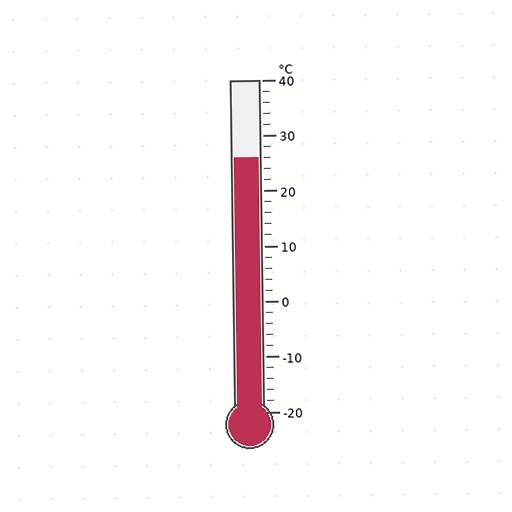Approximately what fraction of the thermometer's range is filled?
The thermometer is filled to approximately 75% of its range.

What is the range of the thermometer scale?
The thermometer scale ranges from -20°C to 40°C.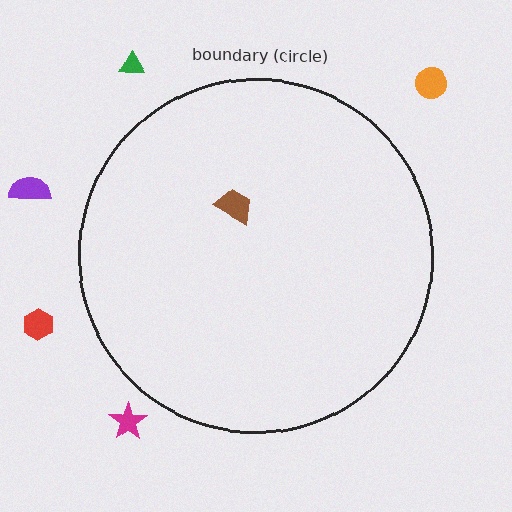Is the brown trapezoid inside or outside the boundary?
Inside.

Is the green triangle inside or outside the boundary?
Outside.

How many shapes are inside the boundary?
1 inside, 5 outside.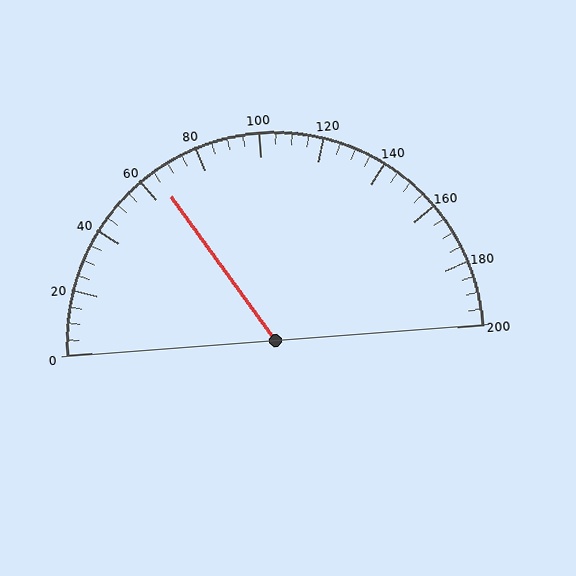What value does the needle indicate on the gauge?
The needle indicates approximately 65.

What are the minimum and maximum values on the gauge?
The gauge ranges from 0 to 200.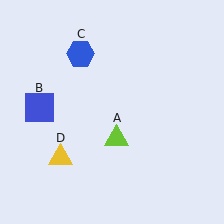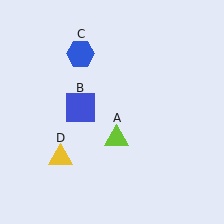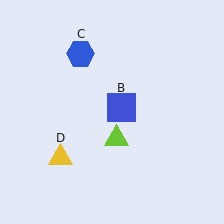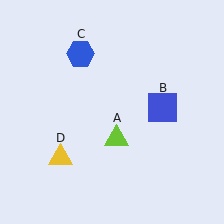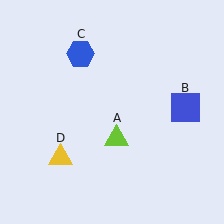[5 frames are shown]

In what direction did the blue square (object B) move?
The blue square (object B) moved right.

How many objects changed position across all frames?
1 object changed position: blue square (object B).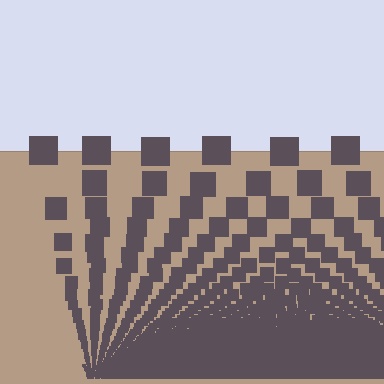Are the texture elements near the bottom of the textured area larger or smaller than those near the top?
Smaller. The gradient is inverted — elements near the bottom are smaller and denser.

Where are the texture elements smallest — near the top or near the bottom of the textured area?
Near the bottom.